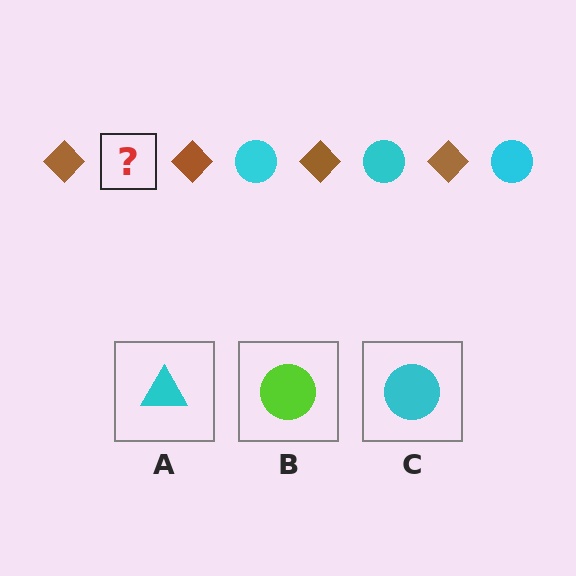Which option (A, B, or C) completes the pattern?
C.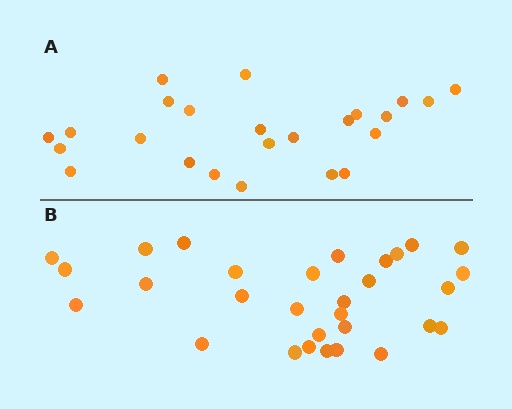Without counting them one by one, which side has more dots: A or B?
Region B (the bottom region) has more dots.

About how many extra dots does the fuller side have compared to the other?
Region B has about 6 more dots than region A.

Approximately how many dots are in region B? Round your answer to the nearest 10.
About 30 dots.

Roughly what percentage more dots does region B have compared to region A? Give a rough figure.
About 25% more.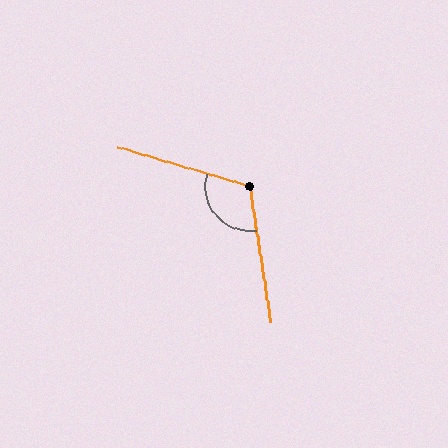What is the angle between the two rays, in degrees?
Approximately 116 degrees.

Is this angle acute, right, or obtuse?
It is obtuse.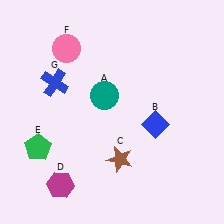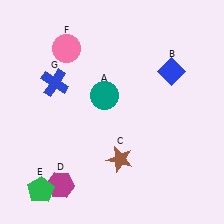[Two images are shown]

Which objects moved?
The objects that moved are: the blue diamond (B), the green pentagon (E).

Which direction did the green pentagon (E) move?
The green pentagon (E) moved down.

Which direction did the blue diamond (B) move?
The blue diamond (B) moved up.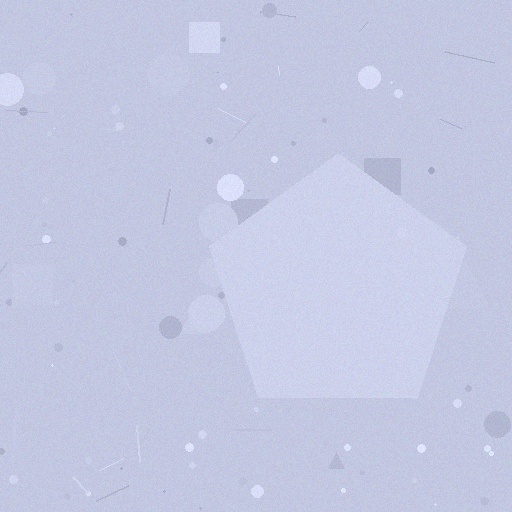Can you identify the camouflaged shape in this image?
The camouflaged shape is a pentagon.